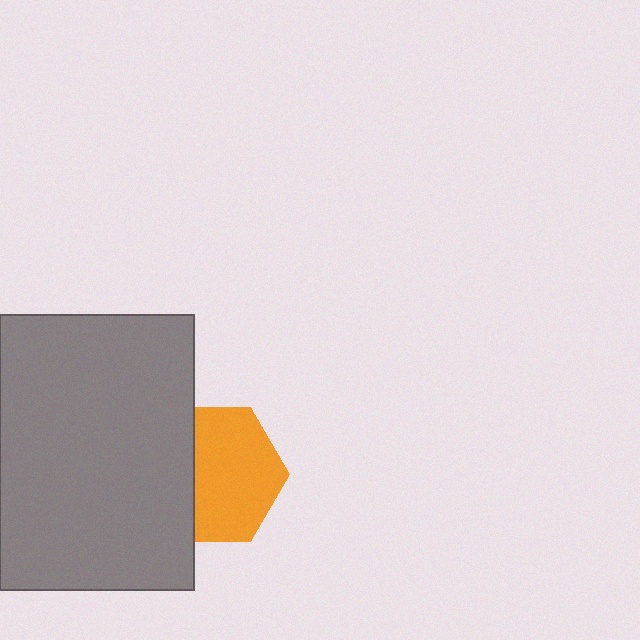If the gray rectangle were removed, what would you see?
You would see the complete orange hexagon.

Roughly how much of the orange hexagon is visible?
About half of it is visible (roughly 64%).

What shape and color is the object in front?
The object in front is a gray rectangle.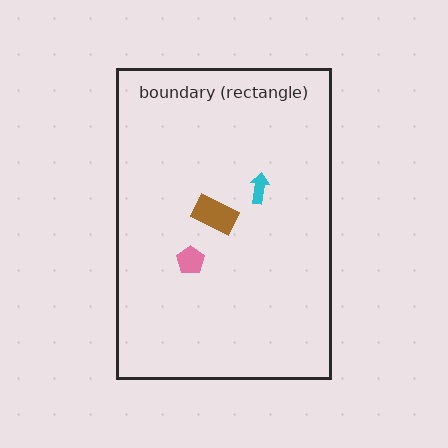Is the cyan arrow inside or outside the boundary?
Inside.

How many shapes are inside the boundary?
3 inside, 0 outside.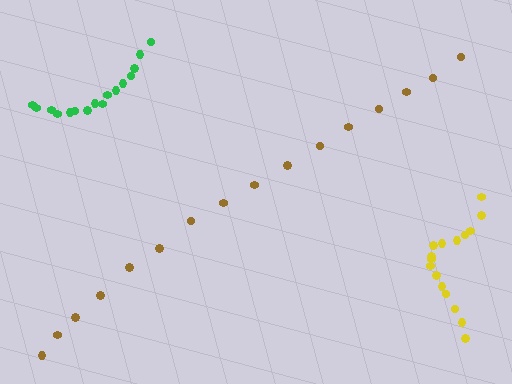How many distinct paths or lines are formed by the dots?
There are 3 distinct paths.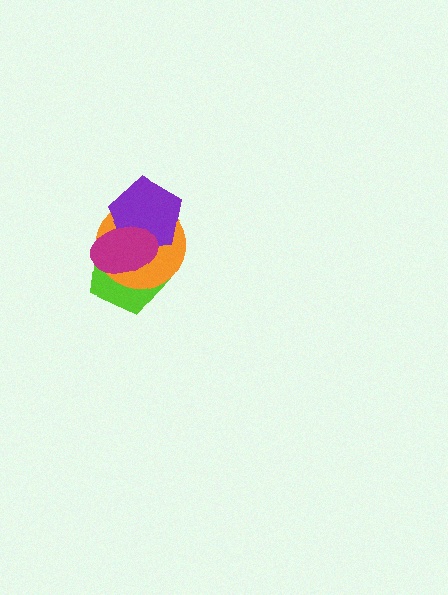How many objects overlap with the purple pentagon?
3 objects overlap with the purple pentagon.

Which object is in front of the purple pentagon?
The magenta ellipse is in front of the purple pentagon.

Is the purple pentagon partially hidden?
Yes, it is partially covered by another shape.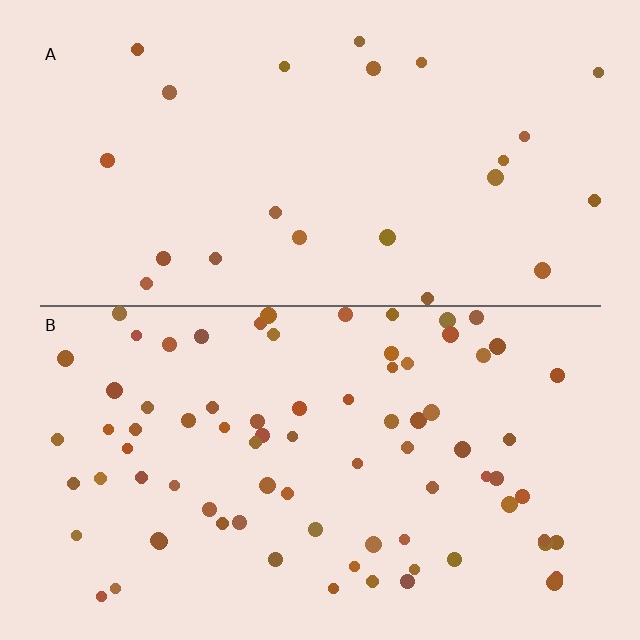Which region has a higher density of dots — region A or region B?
B (the bottom).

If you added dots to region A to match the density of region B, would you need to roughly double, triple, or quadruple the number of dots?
Approximately triple.